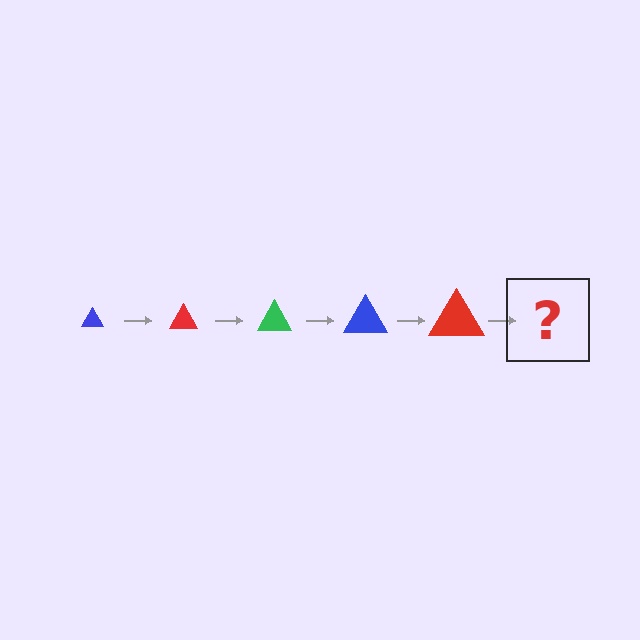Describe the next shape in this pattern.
It should be a green triangle, larger than the previous one.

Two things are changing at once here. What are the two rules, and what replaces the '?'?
The two rules are that the triangle grows larger each step and the color cycles through blue, red, and green. The '?' should be a green triangle, larger than the previous one.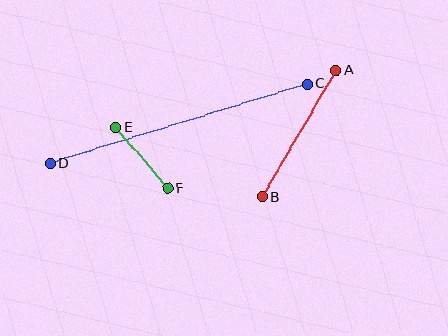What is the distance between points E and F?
The distance is approximately 80 pixels.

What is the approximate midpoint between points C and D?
The midpoint is at approximately (178, 124) pixels.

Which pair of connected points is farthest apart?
Points C and D are farthest apart.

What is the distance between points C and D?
The distance is approximately 269 pixels.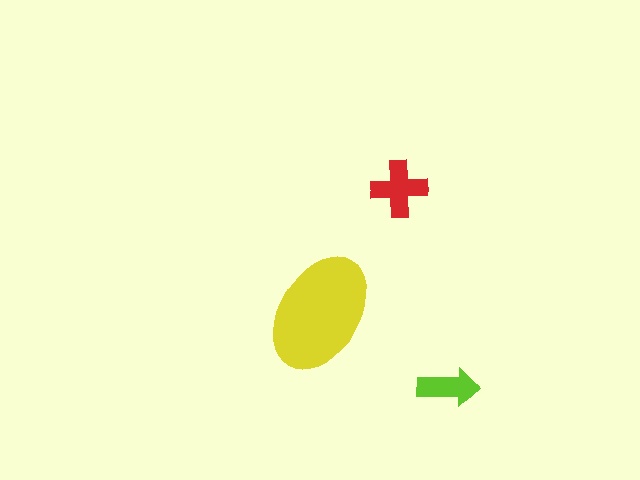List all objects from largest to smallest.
The yellow ellipse, the red cross, the lime arrow.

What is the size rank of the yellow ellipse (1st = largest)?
1st.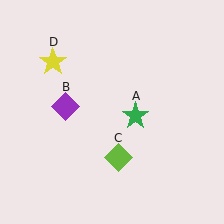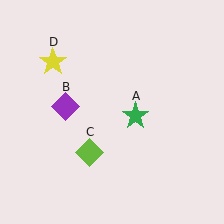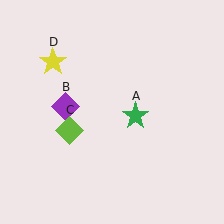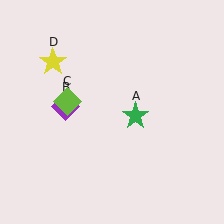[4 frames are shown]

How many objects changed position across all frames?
1 object changed position: lime diamond (object C).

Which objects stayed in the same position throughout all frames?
Green star (object A) and purple diamond (object B) and yellow star (object D) remained stationary.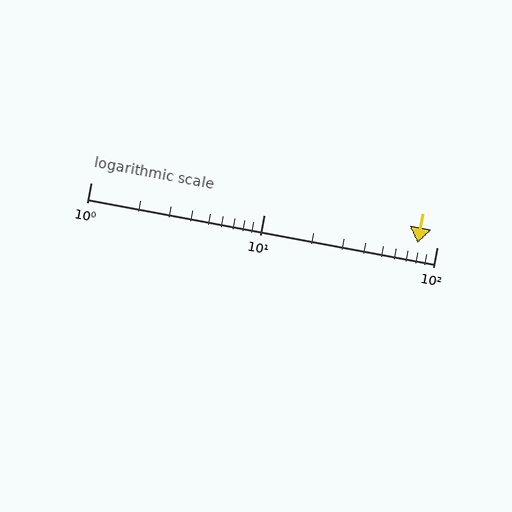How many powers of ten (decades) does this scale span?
The scale spans 2 decades, from 1 to 100.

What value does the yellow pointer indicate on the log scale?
The pointer indicates approximately 77.